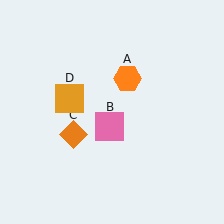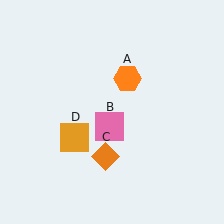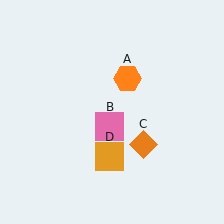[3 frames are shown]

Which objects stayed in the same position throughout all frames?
Orange hexagon (object A) and pink square (object B) remained stationary.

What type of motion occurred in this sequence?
The orange diamond (object C), orange square (object D) rotated counterclockwise around the center of the scene.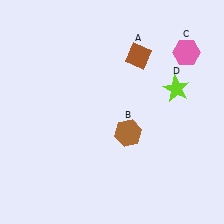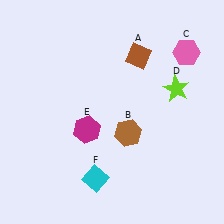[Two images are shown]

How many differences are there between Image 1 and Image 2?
There are 2 differences between the two images.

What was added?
A magenta hexagon (E), a cyan diamond (F) were added in Image 2.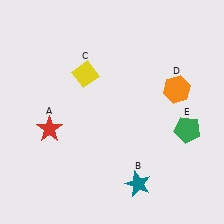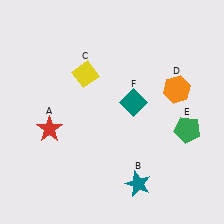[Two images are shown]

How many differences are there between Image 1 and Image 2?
There is 1 difference between the two images.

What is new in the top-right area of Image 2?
A teal diamond (F) was added in the top-right area of Image 2.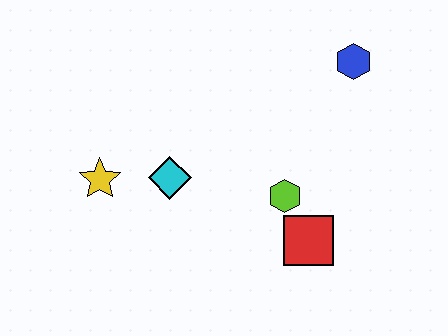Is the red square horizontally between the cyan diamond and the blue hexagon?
Yes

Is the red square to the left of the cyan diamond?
No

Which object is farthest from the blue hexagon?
The yellow star is farthest from the blue hexagon.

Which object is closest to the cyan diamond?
The yellow star is closest to the cyan diamond.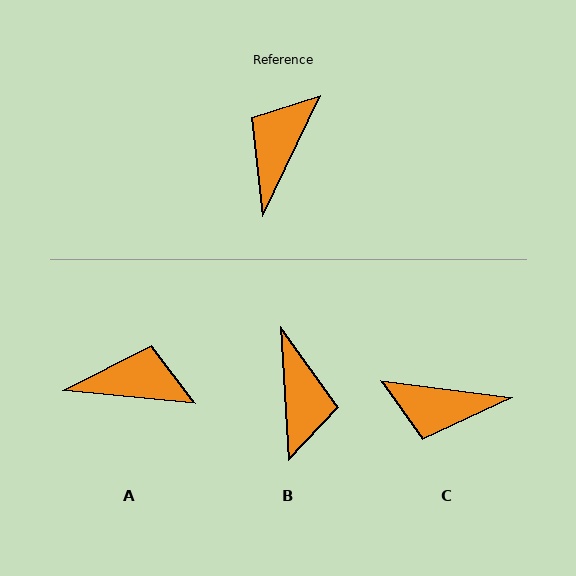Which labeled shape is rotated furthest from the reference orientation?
B, about 151 degrees away.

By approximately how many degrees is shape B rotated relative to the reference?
Approximately 151 degrees clockwise.